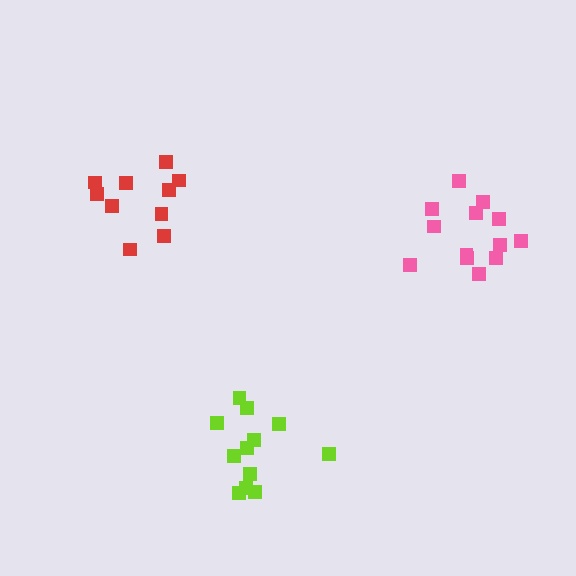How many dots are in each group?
Group 1: 12 dots, Group 2: 10 dots, Group 3: 13 dots (35 total).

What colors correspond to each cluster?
The clusters are colored: lime, red, pink.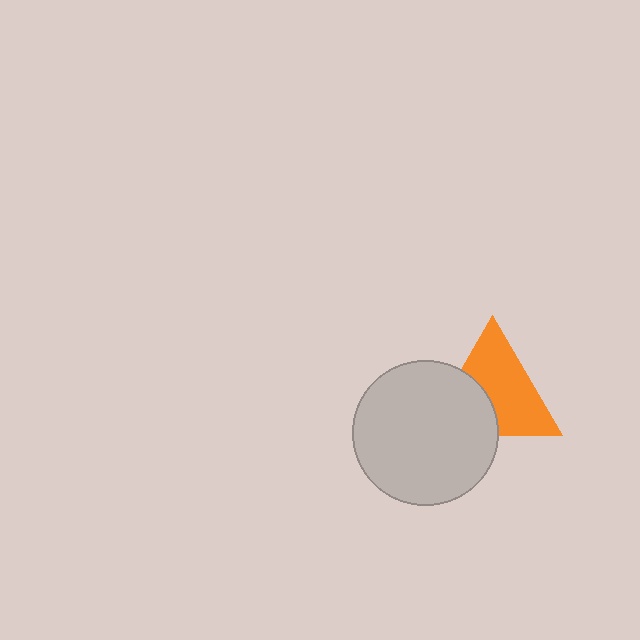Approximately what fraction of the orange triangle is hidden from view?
Roughly 36% of the orange triangle is hidden behind the light gray circle.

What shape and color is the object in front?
The object in front is a light gray circle.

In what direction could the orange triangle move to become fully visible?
The orange triangle could move toward the upper-right. That would shift it out from behind the light gray circle entirely.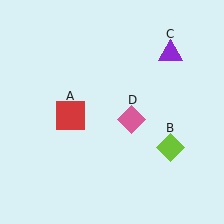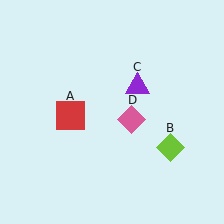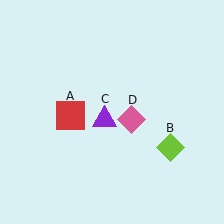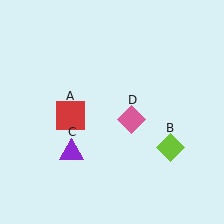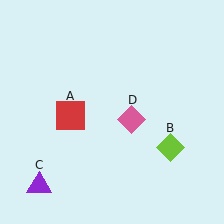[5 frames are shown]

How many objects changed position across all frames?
1 object changed position: purple triangle (object C).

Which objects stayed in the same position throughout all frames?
Red square (object A) and lime diamond (object B) and pink diamond (object D) remained stationary.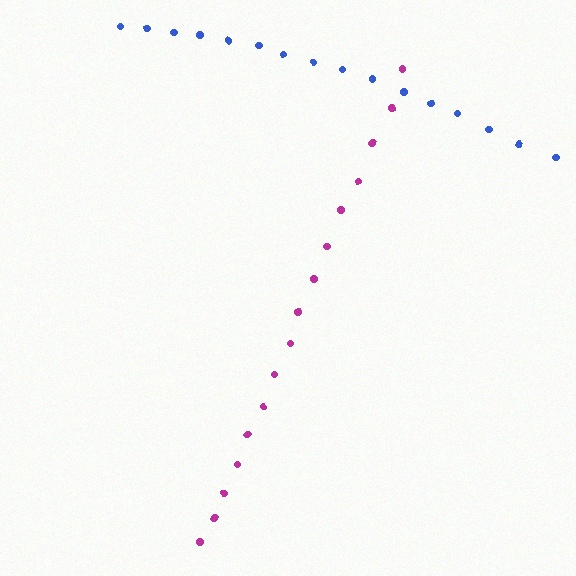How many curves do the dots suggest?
There are 2 distinct paths.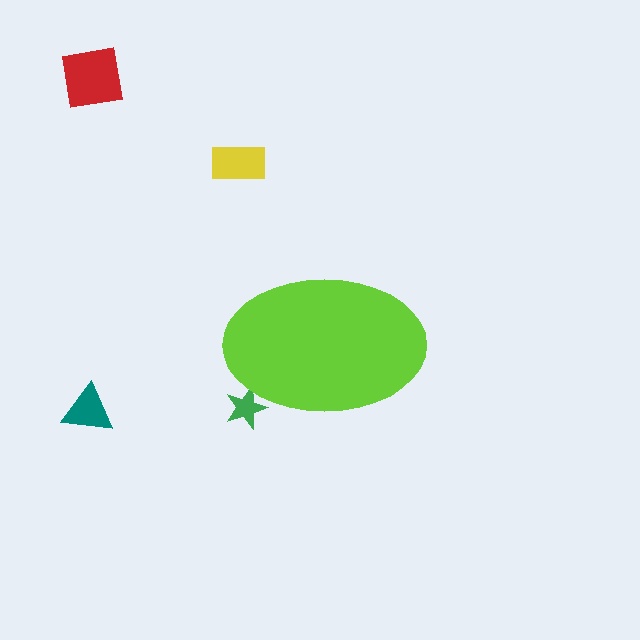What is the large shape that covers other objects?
A lime ellipse.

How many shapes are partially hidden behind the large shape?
1 shape is partially hidden.